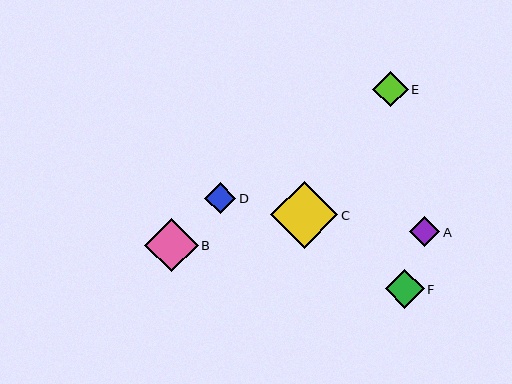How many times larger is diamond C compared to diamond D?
Diamond C is approximately 2.1 times the size of diamond D.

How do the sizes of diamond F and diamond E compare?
Diamond F and diamond E are approximately the same size.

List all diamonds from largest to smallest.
From largest to smallest: C, B, F, E, D, A.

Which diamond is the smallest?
Diamond A is the smallest with a size of approximately 30 pixels.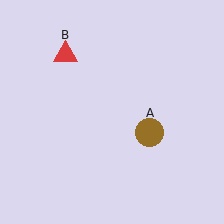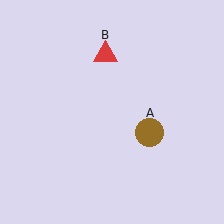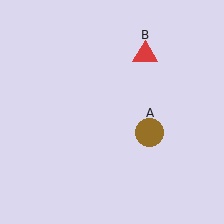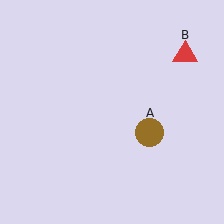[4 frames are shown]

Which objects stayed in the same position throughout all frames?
Brown circle (object A) remained stationary.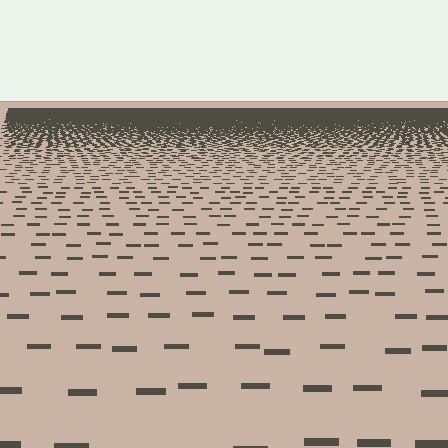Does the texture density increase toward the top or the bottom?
Density increases toward the top.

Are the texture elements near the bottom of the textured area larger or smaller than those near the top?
Larger. Near the bottom, elements are closer to the viewer and appear at a bigger on-screen size.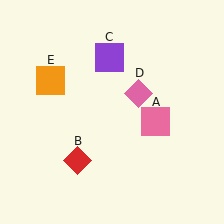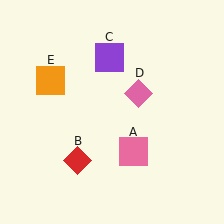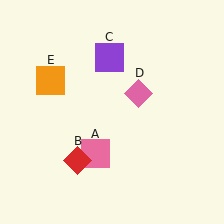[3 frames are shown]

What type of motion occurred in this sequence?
The pink square (object A) rotated clockwise around the center of the scene.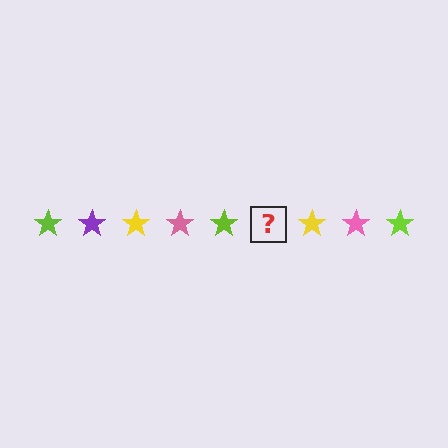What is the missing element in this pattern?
The missing element is a purple star.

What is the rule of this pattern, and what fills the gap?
The rule is that the pattern cycles through lime, purple, yellow, pink stars. The gap should be filled with a purple star.